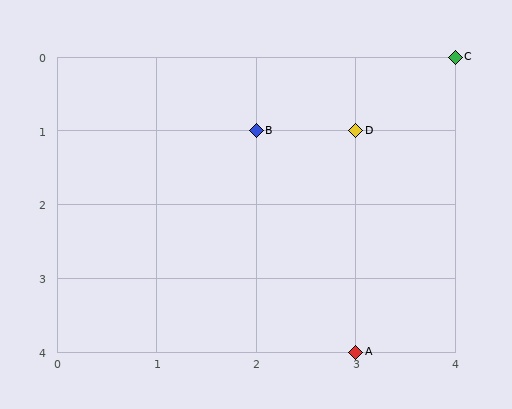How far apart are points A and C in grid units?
Points A and C are 1 column and 4 rows apart (about 4.1 grid units diagonally).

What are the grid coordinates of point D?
Point D is at grid coordinates (3, 1).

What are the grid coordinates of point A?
Point A is at grid coordinates (3, 4).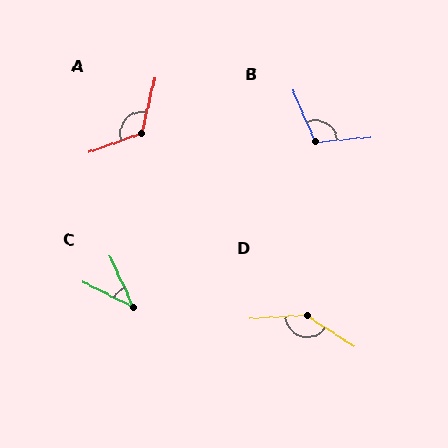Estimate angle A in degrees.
Approximately 124 degrees.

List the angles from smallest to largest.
C (39°), B (109°), A (124°), D (142°).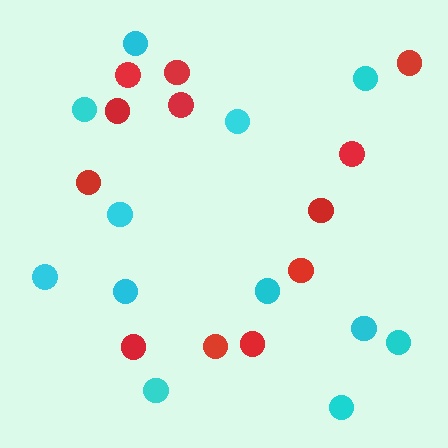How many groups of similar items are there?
There are 2 groups: one group of red circles (12) and one group of cyan circles (12).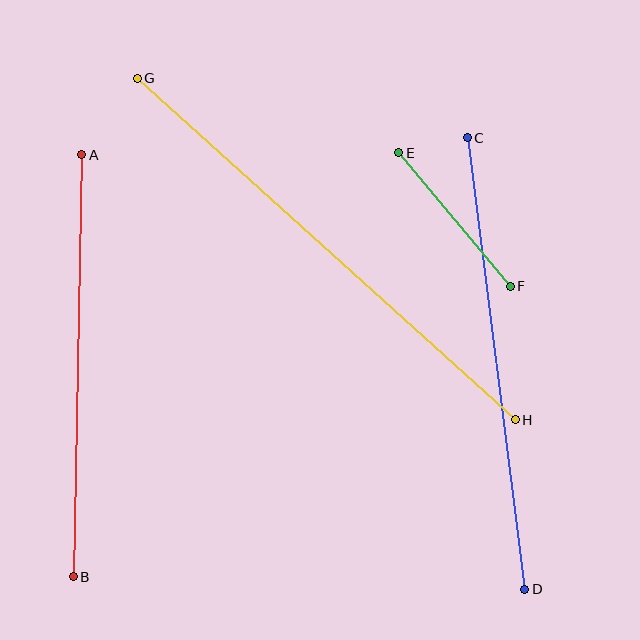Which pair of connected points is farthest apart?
Points G and H are farthest apart.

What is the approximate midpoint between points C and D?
The midpoint is at approximately (496, 364) pixels.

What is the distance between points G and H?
The distance is approximately 509 pixels.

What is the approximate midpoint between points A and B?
The midpoint is at approximately (78, 366) pixels.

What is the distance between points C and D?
The distance is approximately 455 pixels.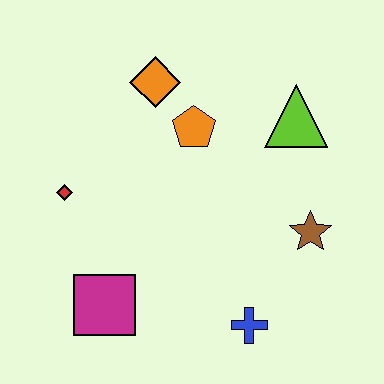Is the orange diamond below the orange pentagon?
No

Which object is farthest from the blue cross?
The orange diamond is farthest from the blue cross.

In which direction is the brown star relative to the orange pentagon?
The brown star is to the right of the orange pentagon.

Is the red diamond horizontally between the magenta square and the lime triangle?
No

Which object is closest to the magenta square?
The red diamond is closest to the magenta square.